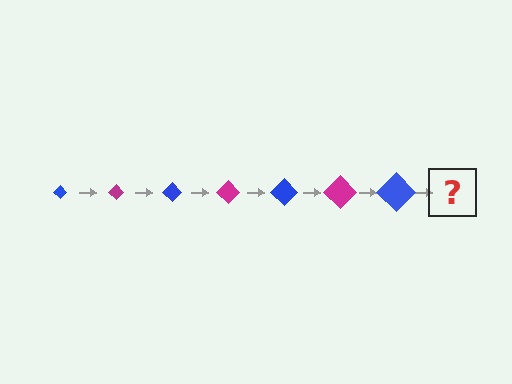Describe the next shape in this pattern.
It should be a magenta diamond, larger than the previous one.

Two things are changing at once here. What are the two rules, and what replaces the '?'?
The two rules are that the diamond grows larger each step and the color cycles through blue and magenta. The '?' should be a magenta diamond, larger than the previous one.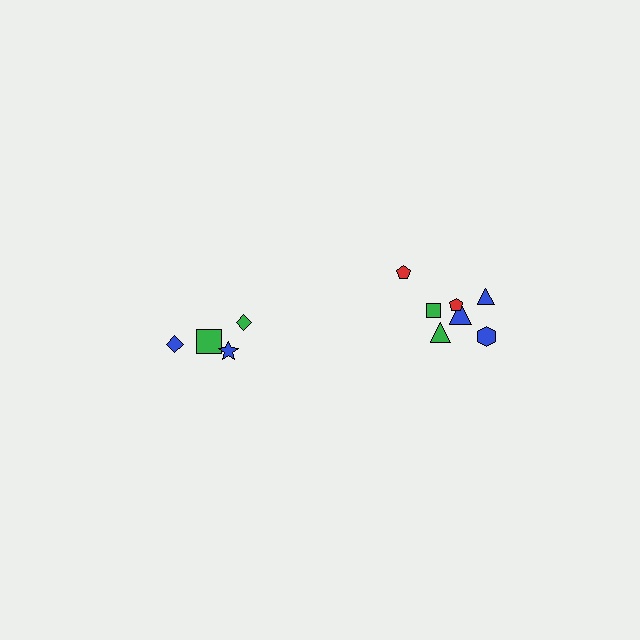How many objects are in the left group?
There are 4 objects.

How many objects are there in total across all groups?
There are 11 objects.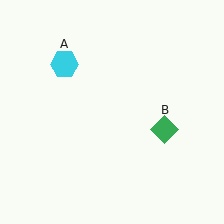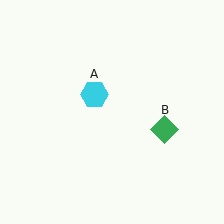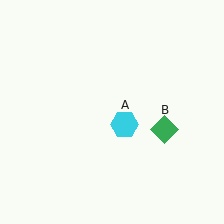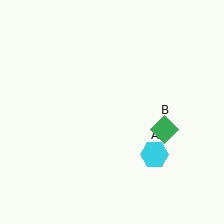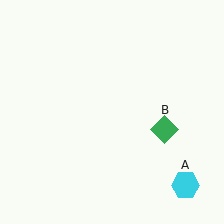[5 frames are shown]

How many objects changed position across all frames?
1 object changed position: cyan hexagon (object A).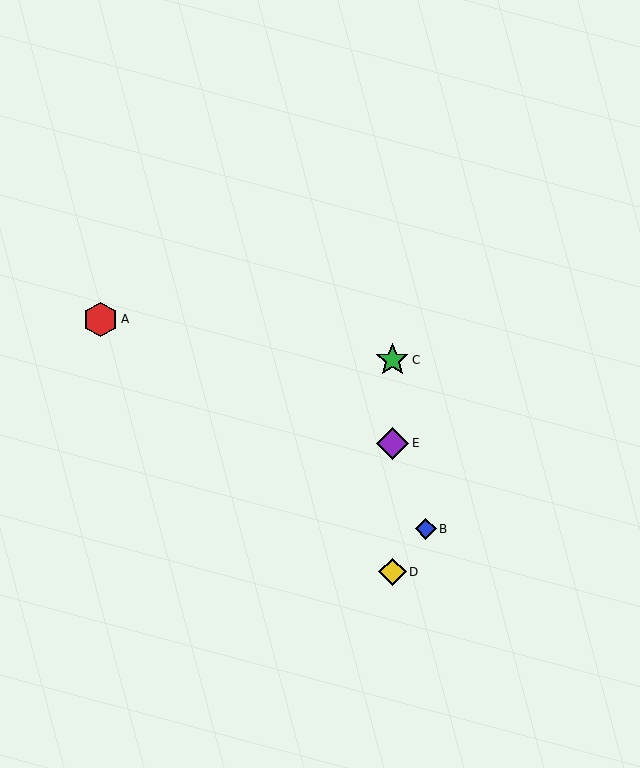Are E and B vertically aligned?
No, E is at x≈392 and B is at x≈426.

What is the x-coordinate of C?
Object C is at x≈392.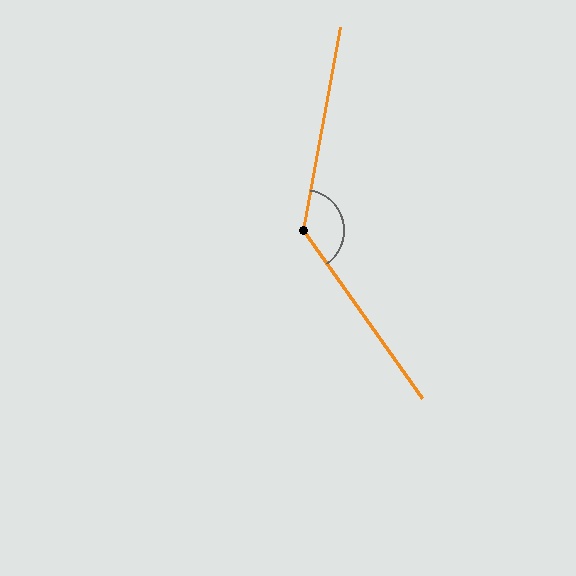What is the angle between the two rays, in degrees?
Approximately 135 degrees.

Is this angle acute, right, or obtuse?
It is obtuse.